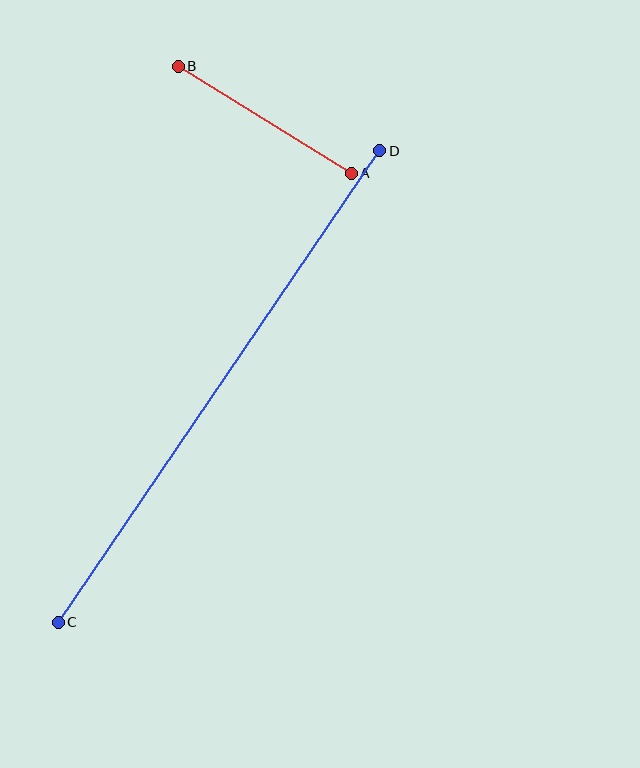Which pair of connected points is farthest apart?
Points C and D are farthest apart.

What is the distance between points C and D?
The distance is approximately 570 pixels.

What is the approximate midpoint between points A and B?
The midpoint is at approximately (265, 120) pixels.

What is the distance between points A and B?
The distance is approximately 203 pixels.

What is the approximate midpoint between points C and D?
The midpoint is at approximately (219, 387) pixels.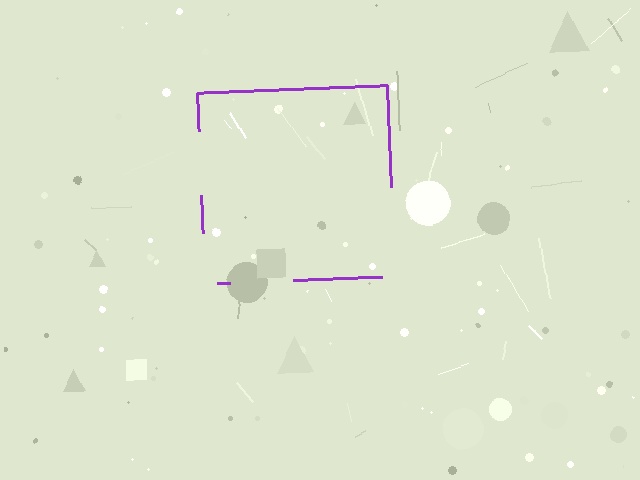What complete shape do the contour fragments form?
The contour fragments form a square.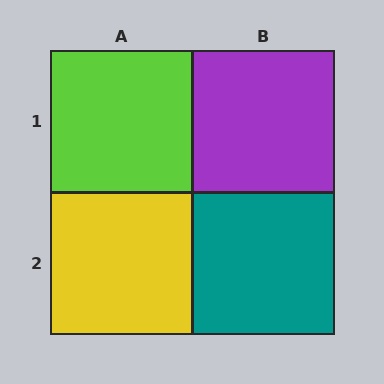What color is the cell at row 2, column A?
Yellow.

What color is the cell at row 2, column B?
Teal.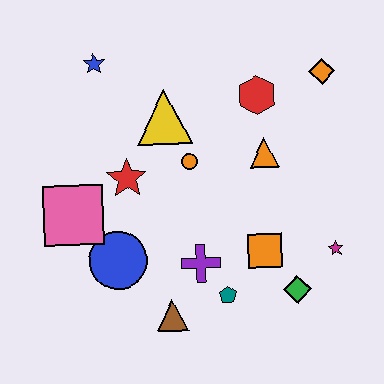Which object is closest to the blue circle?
The pink square is closest to the blue circle.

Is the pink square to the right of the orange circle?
No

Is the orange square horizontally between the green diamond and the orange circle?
Yes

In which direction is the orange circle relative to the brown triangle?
The orange circle is above the brown triangle.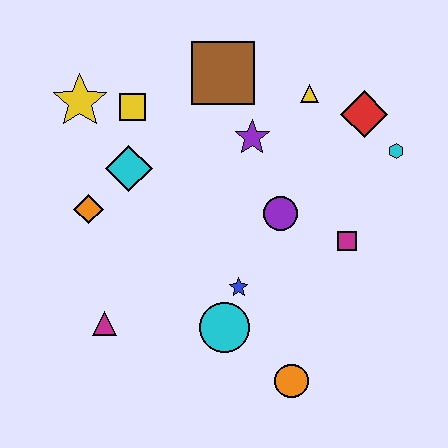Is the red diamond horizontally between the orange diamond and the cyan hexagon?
Yes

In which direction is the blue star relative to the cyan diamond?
The blue star is below the cyan diamond.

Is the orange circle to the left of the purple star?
No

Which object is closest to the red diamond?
The cyan hexagon is closest to the red diamond.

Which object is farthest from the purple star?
The orange circle is farthest from the purple star.